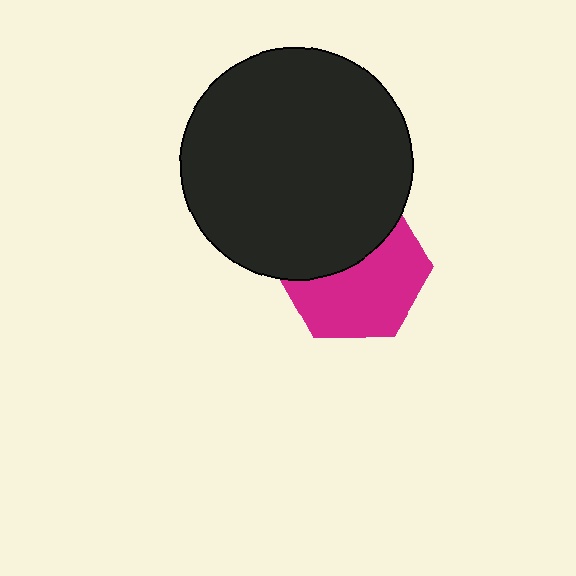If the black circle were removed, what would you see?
You would see the complete magenta hexagon.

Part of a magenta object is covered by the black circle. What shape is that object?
It is a hexagon.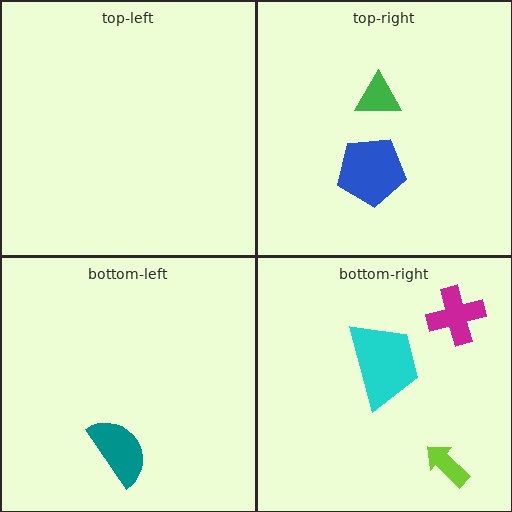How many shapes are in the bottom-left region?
1.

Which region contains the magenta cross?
The bottom-right region.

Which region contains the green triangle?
The top-right region.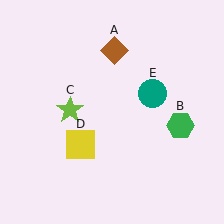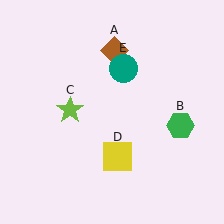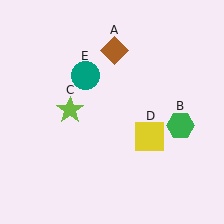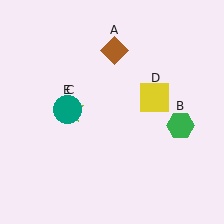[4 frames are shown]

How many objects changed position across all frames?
2 objects changed position: yellow square (object D), teal circle (object E).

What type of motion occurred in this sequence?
The yellow square (object D), teal circle (object E) rotated counterclockwise around the center of the scene.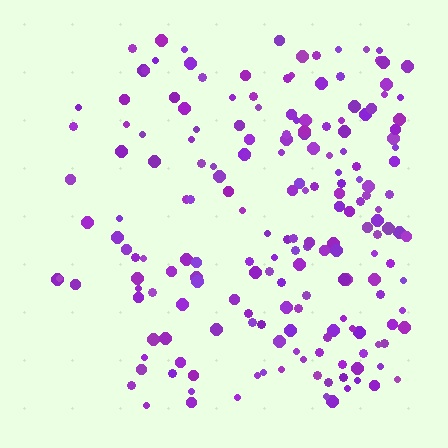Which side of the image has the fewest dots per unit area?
The left.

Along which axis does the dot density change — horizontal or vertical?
Horizontal.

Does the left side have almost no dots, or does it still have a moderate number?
Still a moderate number, just noticeably fewer than the right.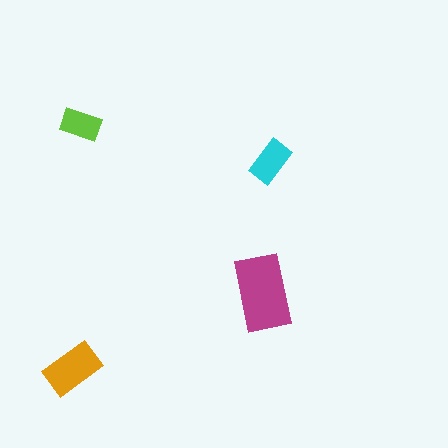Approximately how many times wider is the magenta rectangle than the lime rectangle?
About 2 times wider.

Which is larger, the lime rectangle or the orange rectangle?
The orange one.